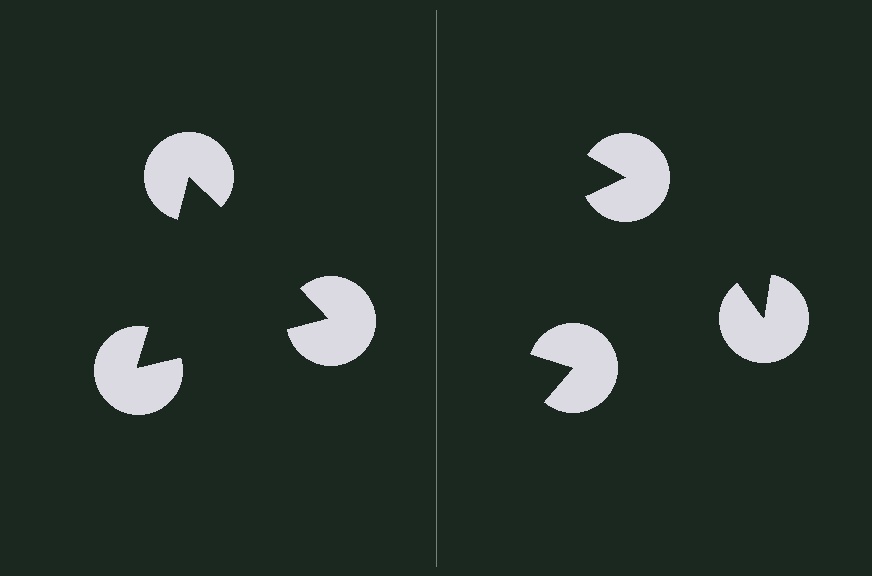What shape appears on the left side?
An illusory triangle.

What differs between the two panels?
The pac-man discs are positioned identically on both sides; only the wedge orientations differ. On the left they align to a triangle; on the right they are misaligned.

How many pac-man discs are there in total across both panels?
6 — 3 on each side.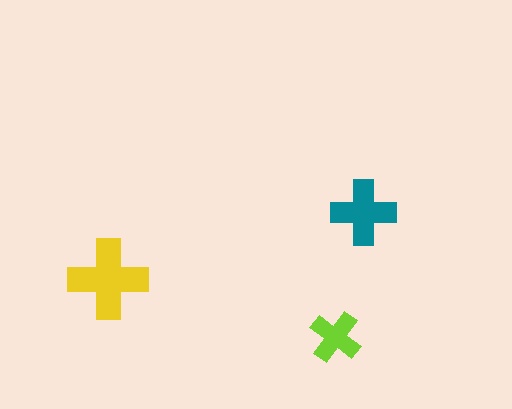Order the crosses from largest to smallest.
the yellow one, the teal one, the lime one.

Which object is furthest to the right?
The teal cross is rightmost.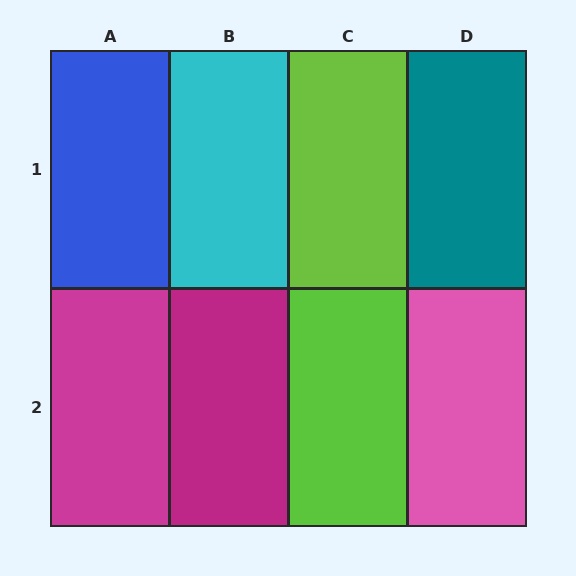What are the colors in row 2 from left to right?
Magenta, magenta, lime, pink.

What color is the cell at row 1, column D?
Teal.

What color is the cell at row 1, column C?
Lime.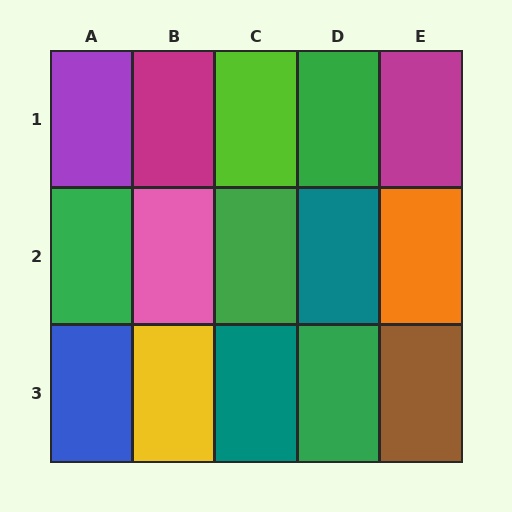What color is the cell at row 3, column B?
Yellow.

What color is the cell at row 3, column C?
Teal.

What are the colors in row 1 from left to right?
Purple, magenta, lime, green, magenta.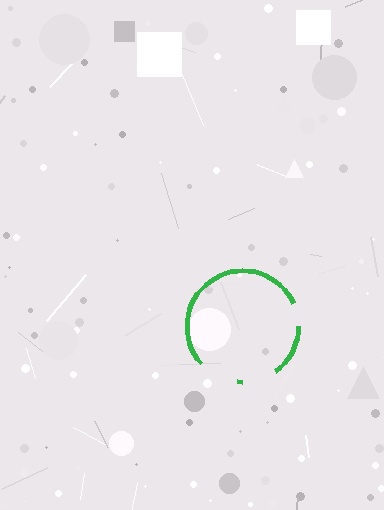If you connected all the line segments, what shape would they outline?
They would outline a circle.